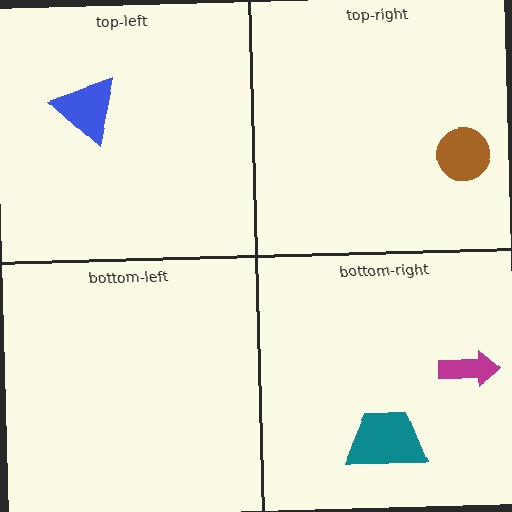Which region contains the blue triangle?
The top-left region.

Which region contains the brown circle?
The top-right region.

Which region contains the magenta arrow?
The bottom-right region.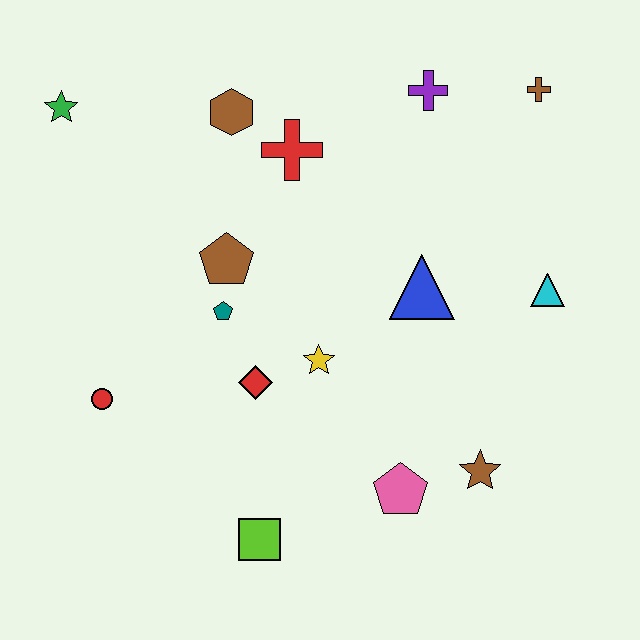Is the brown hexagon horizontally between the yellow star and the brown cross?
No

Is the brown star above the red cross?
No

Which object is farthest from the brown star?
The green star is farthest from the brown star.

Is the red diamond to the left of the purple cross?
Yes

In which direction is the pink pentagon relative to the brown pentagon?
The pink pentagon is below the brown pentagon.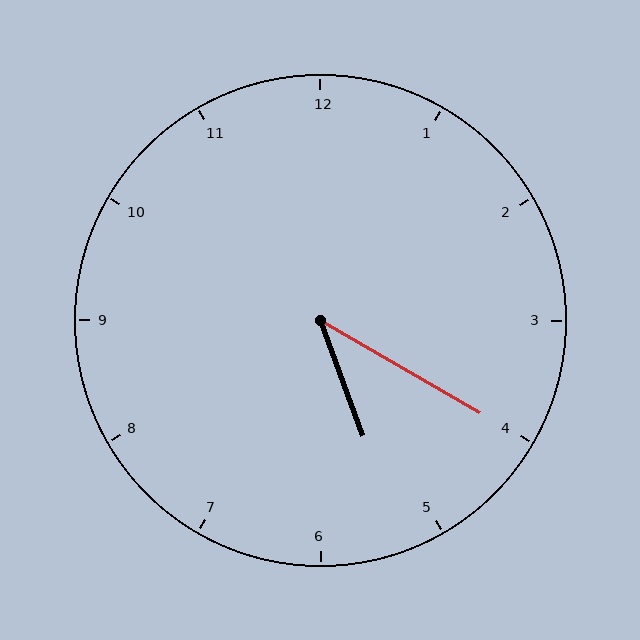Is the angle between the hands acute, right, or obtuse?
It is acute.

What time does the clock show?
5:20.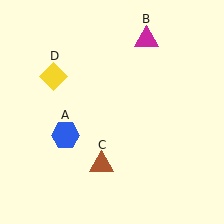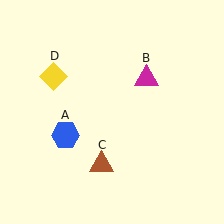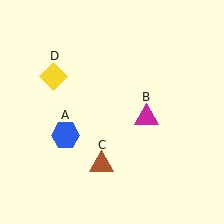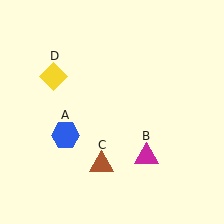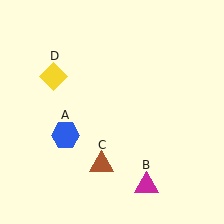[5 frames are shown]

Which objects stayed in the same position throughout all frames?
Blue hexagon (object A) and brown triangle (object C) and yellow diamond (object D) remained stationary.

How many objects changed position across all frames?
1 object changed position: magenta triangle (object B).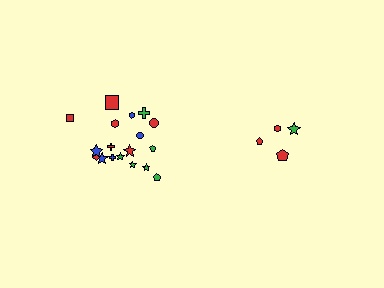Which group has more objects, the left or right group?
The left group.